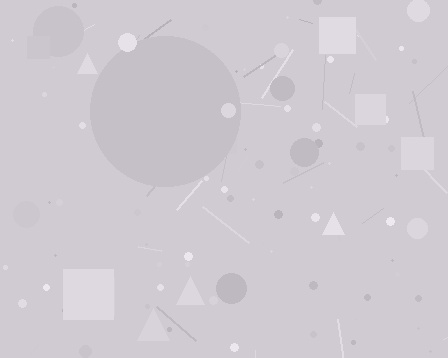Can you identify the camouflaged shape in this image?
The camouflaged shape is a circle.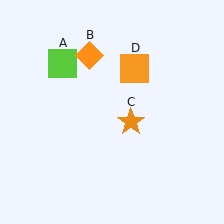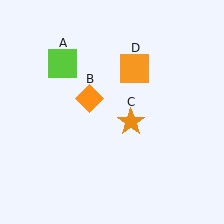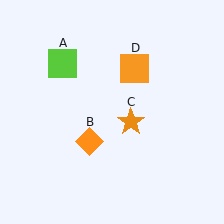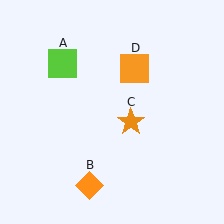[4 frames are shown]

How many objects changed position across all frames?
1 object changed position: orange diamond (object B).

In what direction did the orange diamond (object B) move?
The orange diamond (object B) moved down.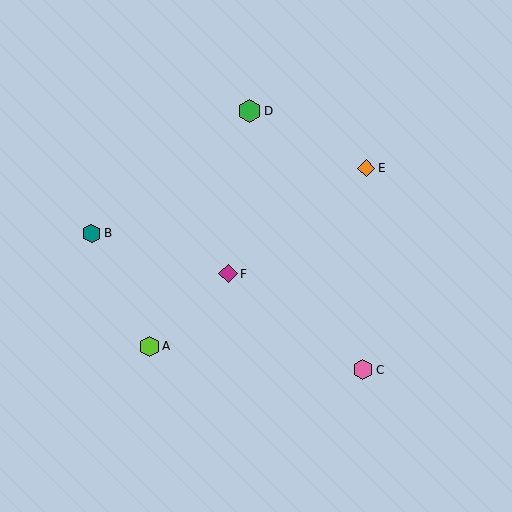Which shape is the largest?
The green hexagon (labeled D) is the largest.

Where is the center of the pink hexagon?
The center of the pink hexagon is at (363, 370).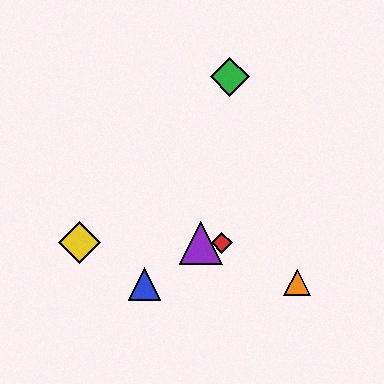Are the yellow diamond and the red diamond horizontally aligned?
Yes, both are at y≈243.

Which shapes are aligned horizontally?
The red diamond, the yellow diamond, the purple triangle are aligned horizontally.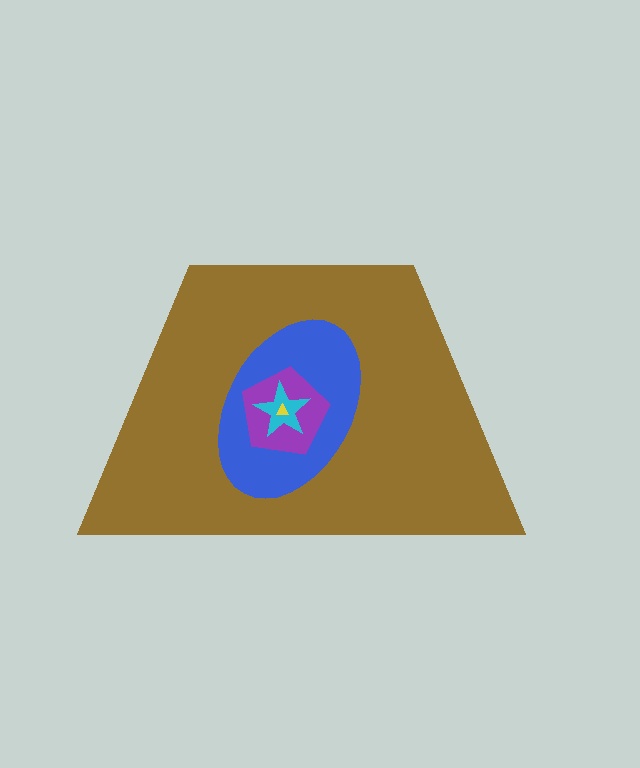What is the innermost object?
The yellow triangle.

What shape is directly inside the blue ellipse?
The purple pentagon.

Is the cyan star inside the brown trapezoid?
Yes.